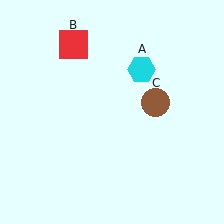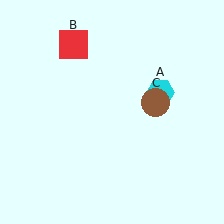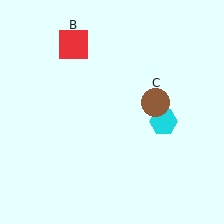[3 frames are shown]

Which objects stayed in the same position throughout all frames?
Red square (object B) and brown circle (object C) remained stationary.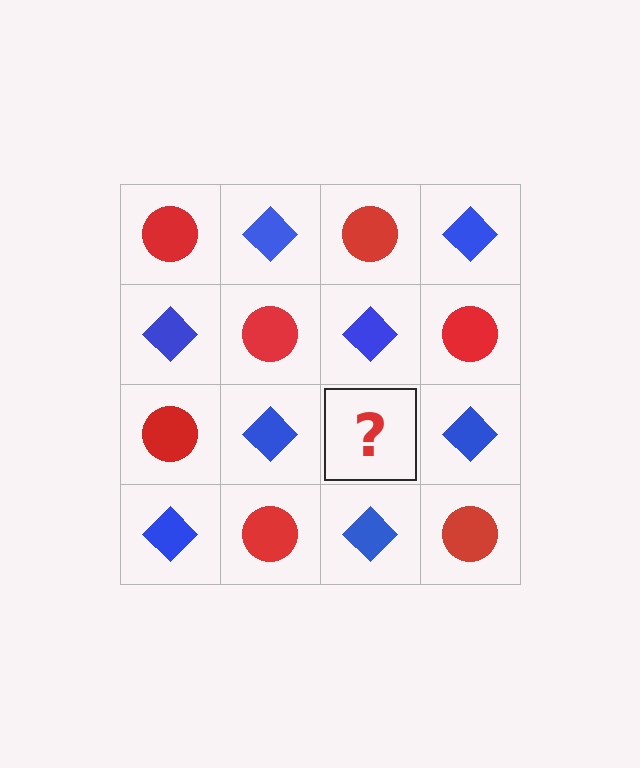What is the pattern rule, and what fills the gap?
The rule is that it alternates red circle and blue diamond in a checkerboard pattern. The gap should be filled with a red circle.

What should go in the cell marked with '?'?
The missing cell should contain a red circle.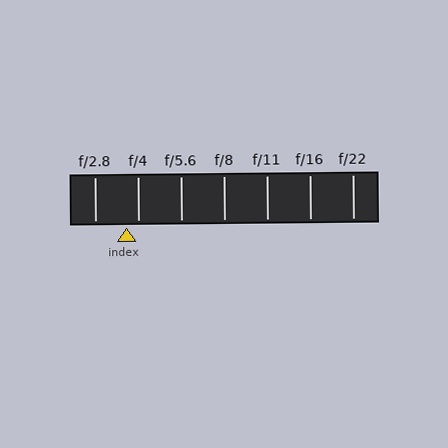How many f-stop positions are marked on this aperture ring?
There are 7 f-stop positions marked.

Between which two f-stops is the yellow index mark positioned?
The index mark is between f/2.8 and f/4.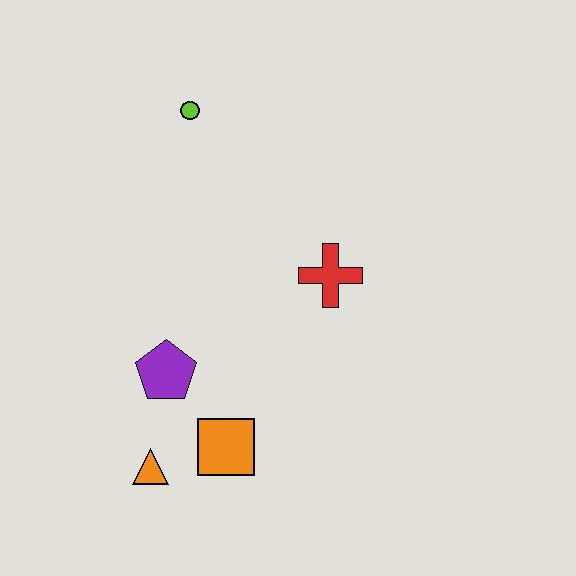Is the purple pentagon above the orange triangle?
Yes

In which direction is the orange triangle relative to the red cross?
The orange triangle is below the red cross.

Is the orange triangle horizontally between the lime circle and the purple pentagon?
No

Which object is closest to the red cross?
The purple pentagon is closest to the red cross.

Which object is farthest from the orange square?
The lime circle is farthest from the orange square.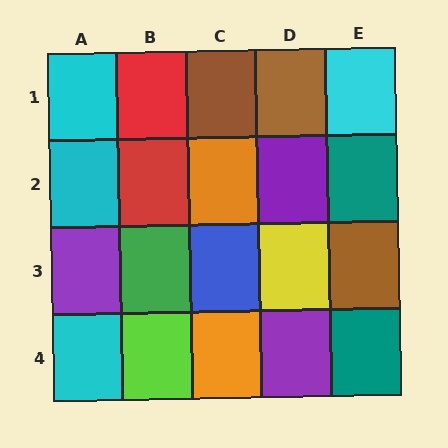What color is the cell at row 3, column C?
Blue.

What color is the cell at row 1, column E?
Cyan.